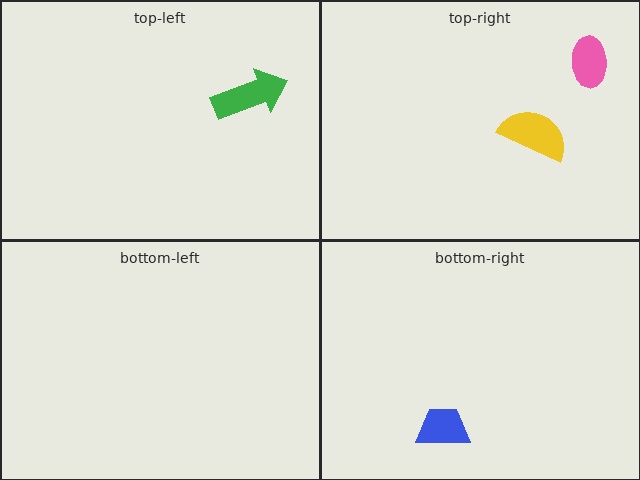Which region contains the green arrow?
The top-left region.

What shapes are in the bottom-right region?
The blue trapezoid.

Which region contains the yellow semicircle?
The top-right region.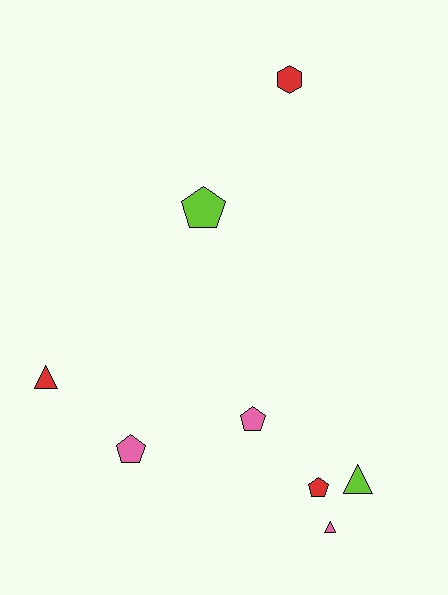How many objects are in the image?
There are 8 objects.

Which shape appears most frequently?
Pentagon, with 4 objects.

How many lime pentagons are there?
There is 1 lime pentagon.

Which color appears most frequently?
Red, with 3 objects.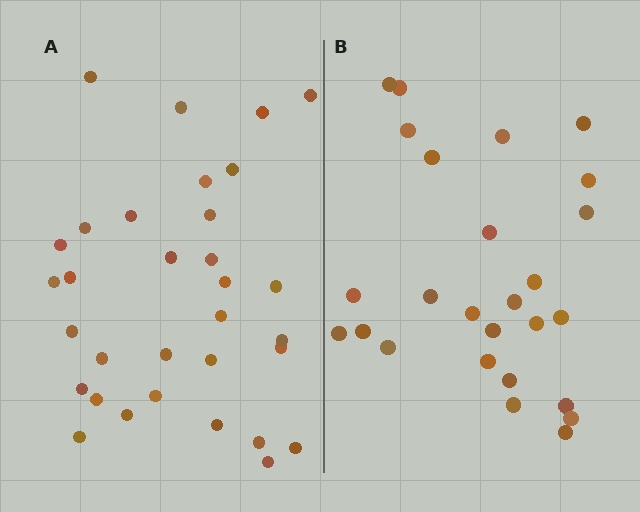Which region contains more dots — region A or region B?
Region A (the left region) has more dots.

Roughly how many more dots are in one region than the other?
Region A has about 6 more dots than region B.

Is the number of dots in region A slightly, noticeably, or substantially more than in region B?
Region A has only slightly more — the two regions are fairly close. The ratio is roughly 1.2 to 1.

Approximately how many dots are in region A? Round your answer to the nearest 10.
About 30 dots. (The exact count is 32, which rounds to 30.)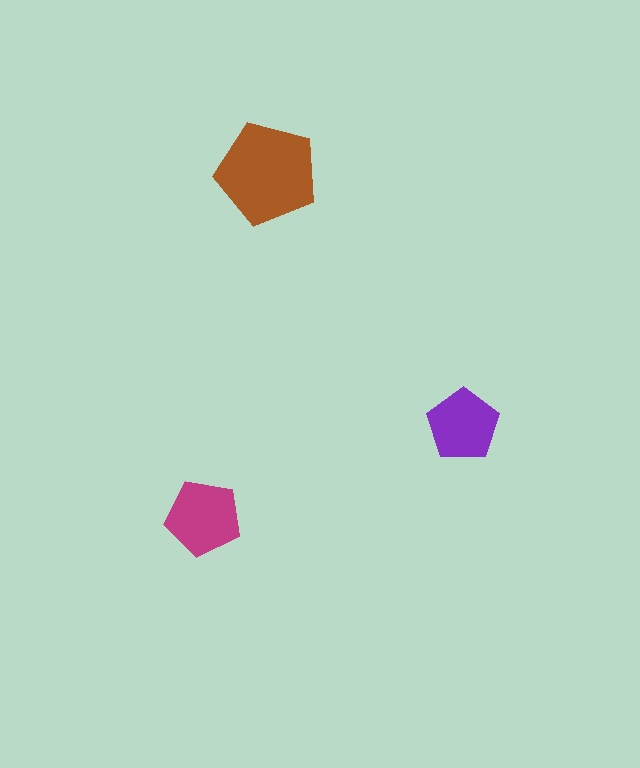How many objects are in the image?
There are 3 objects in the image.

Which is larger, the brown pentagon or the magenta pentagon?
The brown one.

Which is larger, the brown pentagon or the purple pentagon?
The brown one.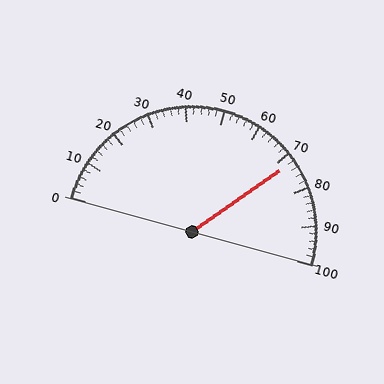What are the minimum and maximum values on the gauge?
The gauge ranges from 0 to 100.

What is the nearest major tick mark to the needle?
The nearest major tick mark is 70.